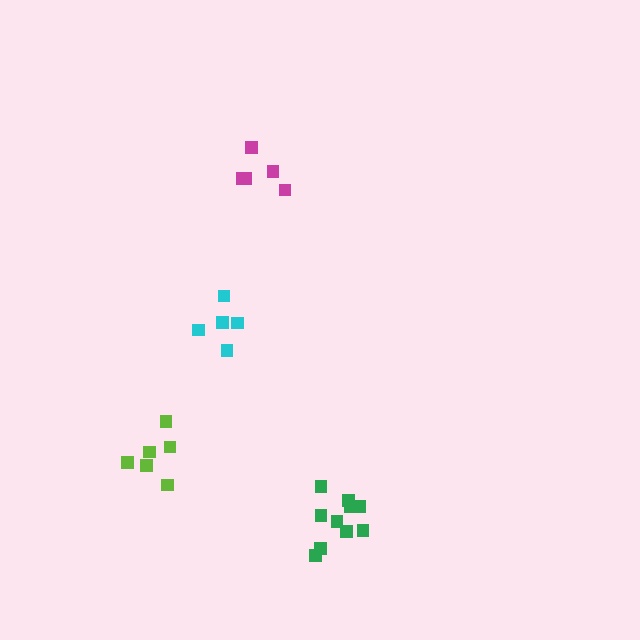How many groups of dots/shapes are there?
There are 4 groups.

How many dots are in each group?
Group 1: 5 dots, Group 2: 10 dots, Group 3: 6 dots, Group 4: 5 dots (26 total).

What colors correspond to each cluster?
The clusters are colored: magenta, green, lime, cyan.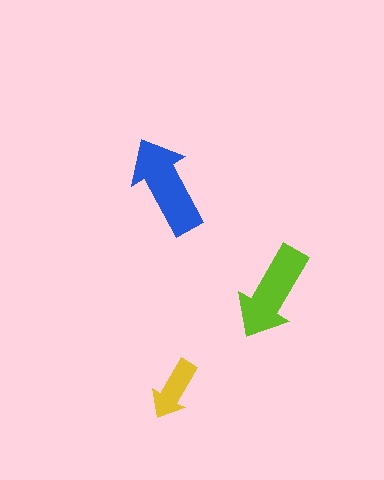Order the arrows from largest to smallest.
the blue one, the lime one, the yellow one.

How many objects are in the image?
There are 3 objects in the image.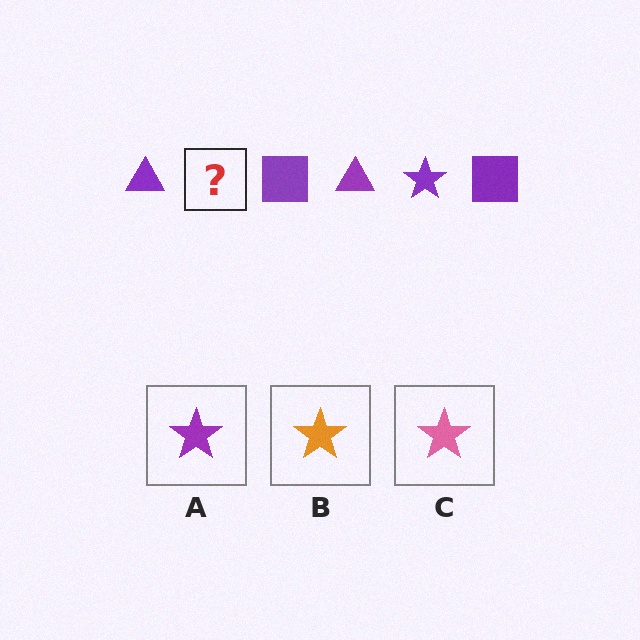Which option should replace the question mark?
Option A.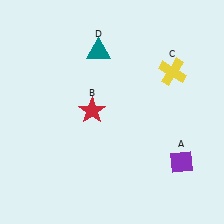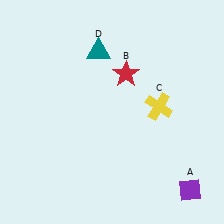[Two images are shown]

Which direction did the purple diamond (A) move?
The purple diamond (A) moved down.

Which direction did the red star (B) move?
The red star (B) moved up.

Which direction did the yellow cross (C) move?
The yellow cross (C) moved down.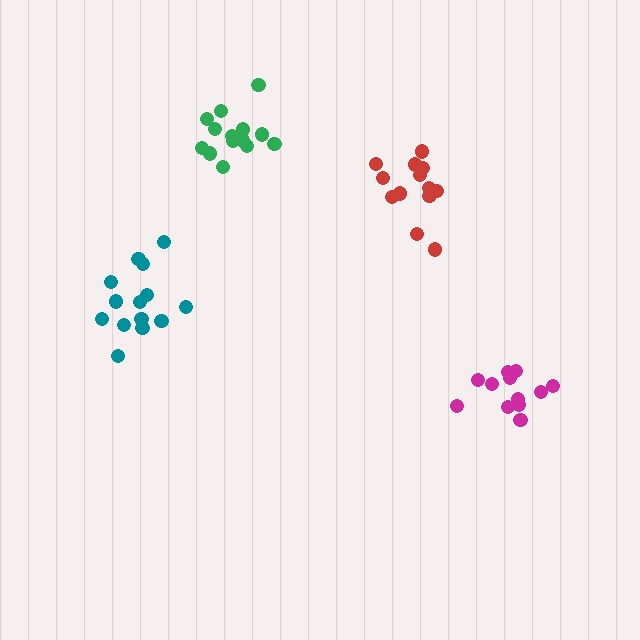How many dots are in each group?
Group 1: 13 dots, Group 2: 12 dots, Group 3: 15 dots, Group 4: 14 dots (54 total).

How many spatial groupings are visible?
There are 4 spatial groupings.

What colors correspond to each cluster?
The clusters are colored: red, magenta, teal, green.